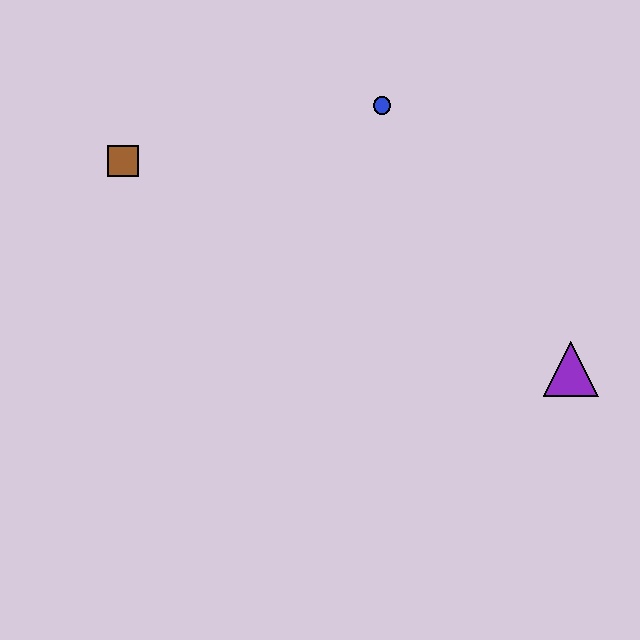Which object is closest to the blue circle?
The brown square is closest to the blue circle.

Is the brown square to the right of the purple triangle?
No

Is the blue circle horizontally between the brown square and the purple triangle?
Yes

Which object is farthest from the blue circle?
The purple triangle is farthest from the blue circle.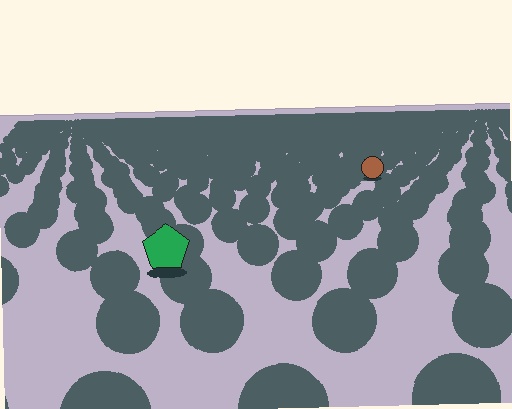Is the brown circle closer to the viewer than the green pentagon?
No. The green pentagon is closer — you can tell from the texture gradient: the ground texture is coarser near it.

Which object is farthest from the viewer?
The brown circle is farthest from the viewer. It appears smaller and the ground texture around it is denser.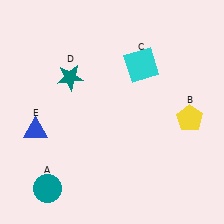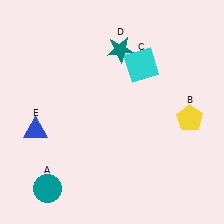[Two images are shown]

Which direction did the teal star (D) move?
The teal star (D) moved right.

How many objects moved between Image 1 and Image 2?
1 object moved between the two images.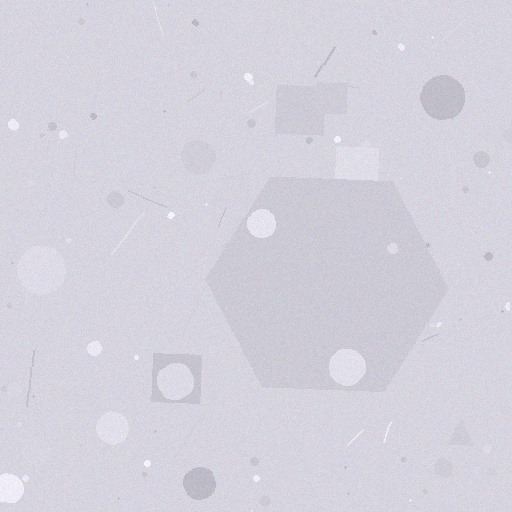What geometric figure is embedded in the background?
A hexagon is embedded in the background.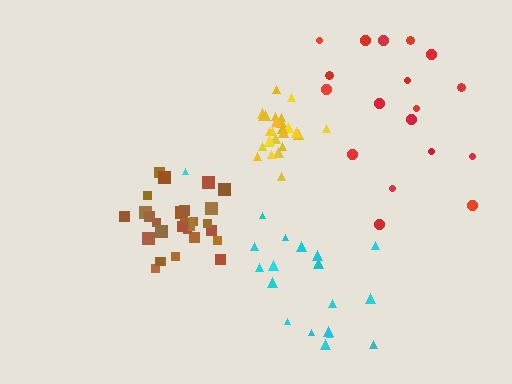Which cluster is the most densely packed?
Yellow.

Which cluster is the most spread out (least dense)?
Red.